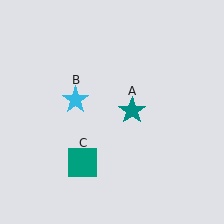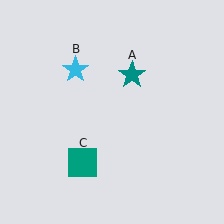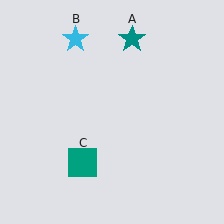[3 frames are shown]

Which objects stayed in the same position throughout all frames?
Teal square (object C) remained stationary.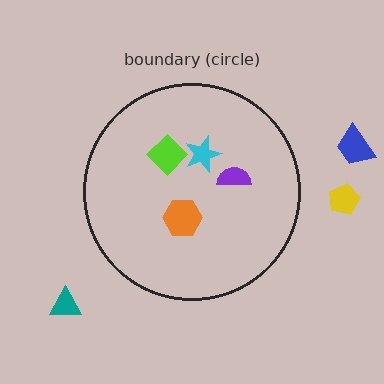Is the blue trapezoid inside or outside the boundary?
Outside.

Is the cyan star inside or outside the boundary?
Inside.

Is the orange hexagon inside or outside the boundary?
Inside.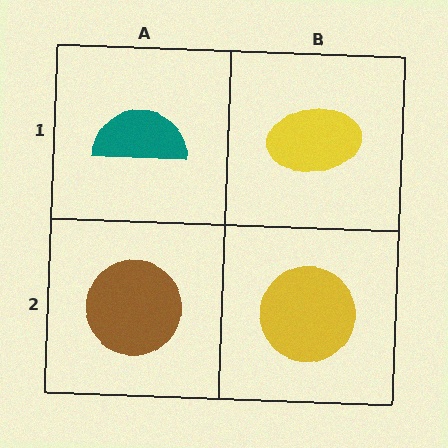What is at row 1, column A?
A teal semicircle.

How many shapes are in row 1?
2 shapes.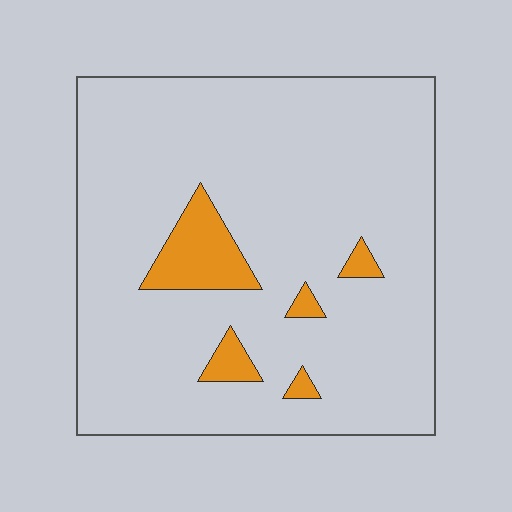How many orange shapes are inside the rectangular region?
5.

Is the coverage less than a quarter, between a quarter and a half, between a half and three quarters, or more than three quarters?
Less than a quarter.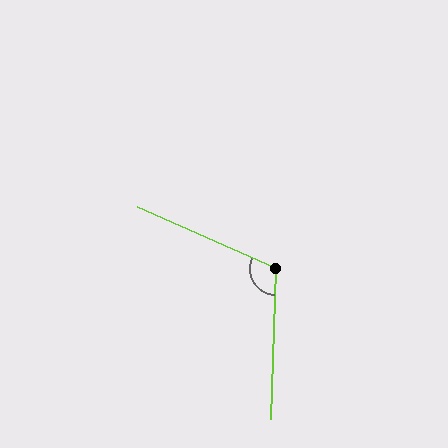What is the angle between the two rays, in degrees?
Approximately 112 degrees.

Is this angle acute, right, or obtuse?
It is obtuse.